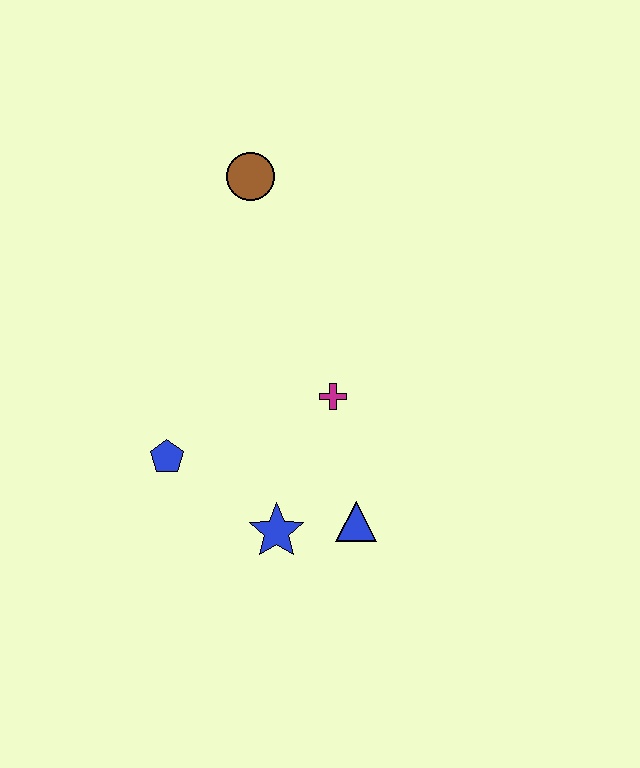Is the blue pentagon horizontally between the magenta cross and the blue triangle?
No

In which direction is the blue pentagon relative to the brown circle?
The blue pentagon is below the brown circle.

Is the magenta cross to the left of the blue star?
No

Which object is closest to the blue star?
The blue triangle is closest to the blue star.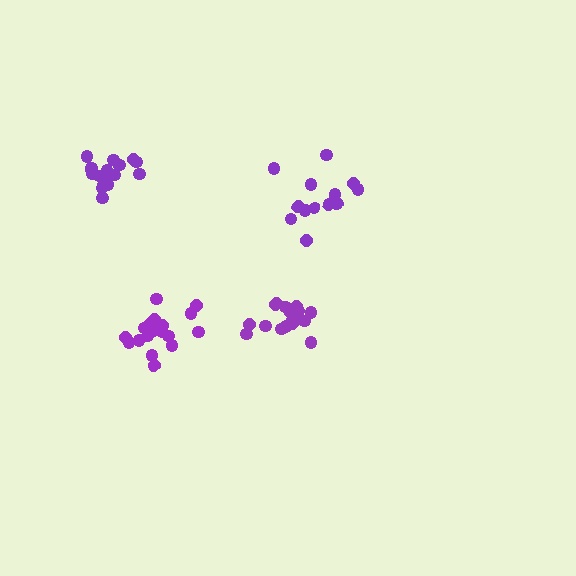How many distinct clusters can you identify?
There are 4 distinct clusters.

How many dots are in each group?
Group 1: 19 dots, Group 2: 16 dots, Group 3: 18 dots, Group 4: 18 dots (71 total).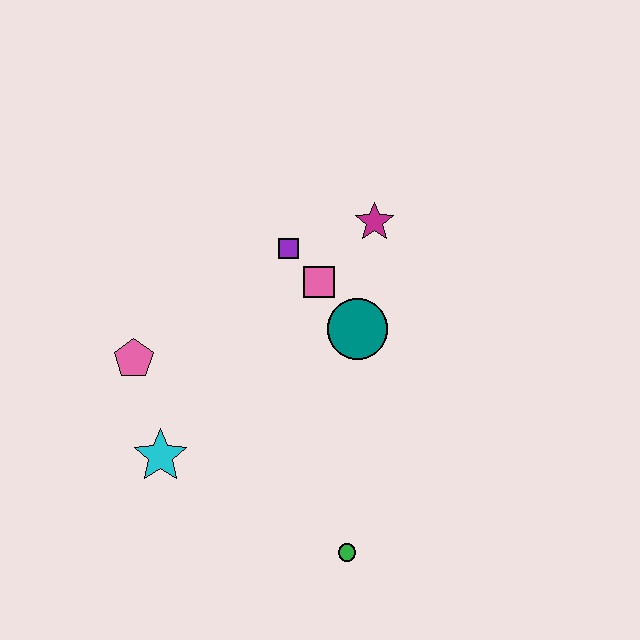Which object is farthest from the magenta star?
The green circle is farthest from the magenta star.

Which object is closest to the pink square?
The purple square is closest to the pink square.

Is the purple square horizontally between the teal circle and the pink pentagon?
Yes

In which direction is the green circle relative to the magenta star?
The green circle is below the magenta star.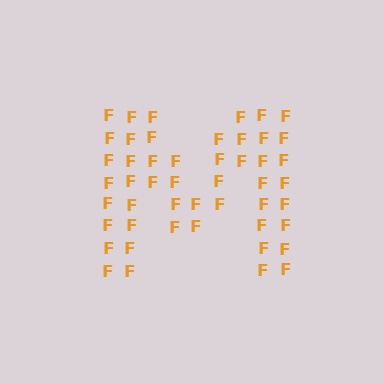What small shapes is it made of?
It is made of small letter F's.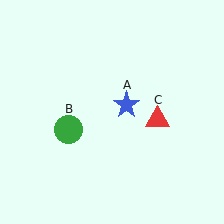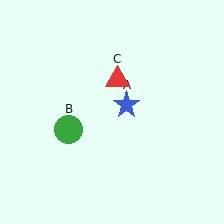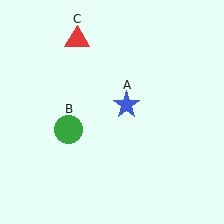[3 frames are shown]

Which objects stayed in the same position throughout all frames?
Blue star (object A) and green circle (object B) remained stationary.